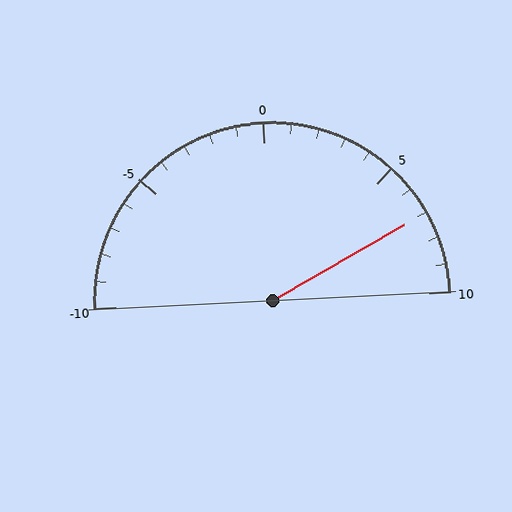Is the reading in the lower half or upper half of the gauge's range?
The reading is in the upper half of the range (-10 to 10).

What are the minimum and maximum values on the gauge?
The gauge ranges from -10 to 10.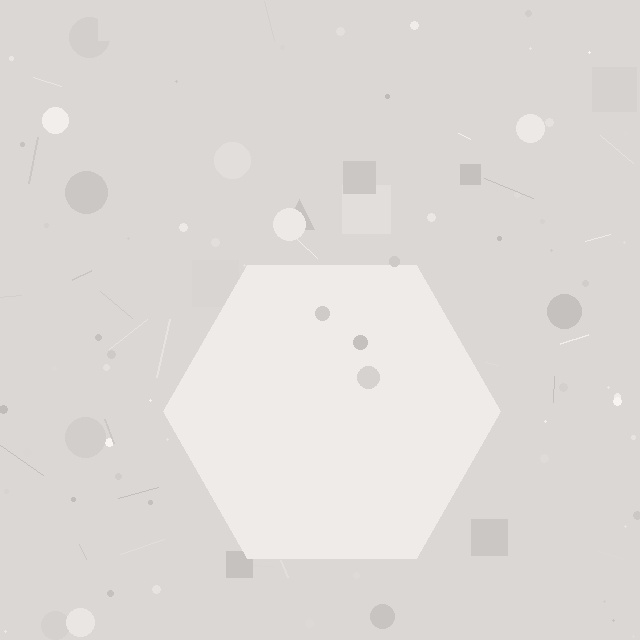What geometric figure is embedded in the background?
A hexagon is embedded in the background.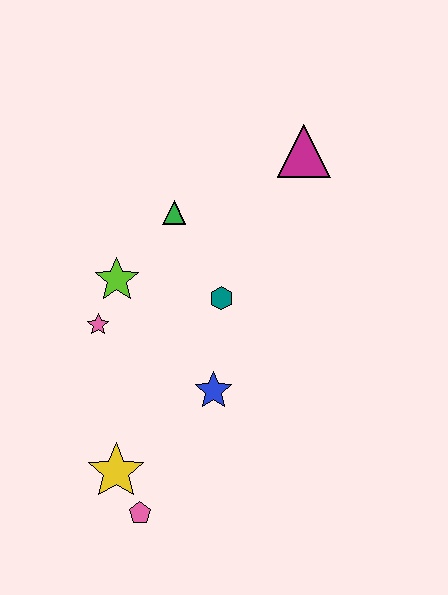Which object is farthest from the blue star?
The magenta triangle is farthest from the blue star.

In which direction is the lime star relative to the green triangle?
The lime star is below the green triangle.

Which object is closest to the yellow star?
The pink pentagon is closest to the yellow star.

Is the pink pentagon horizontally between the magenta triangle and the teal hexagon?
No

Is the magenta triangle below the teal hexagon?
No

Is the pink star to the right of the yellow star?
No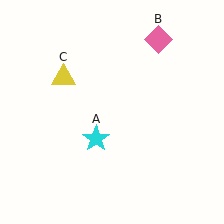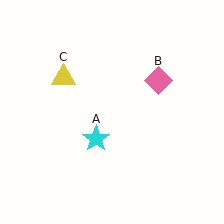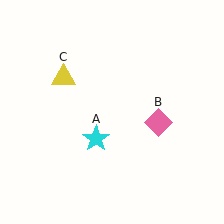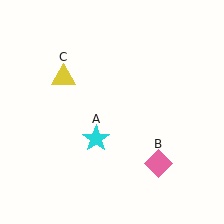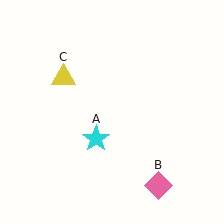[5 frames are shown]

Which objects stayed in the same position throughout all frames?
Cyan star (object A) and yellow triangle (object C) remained stationary.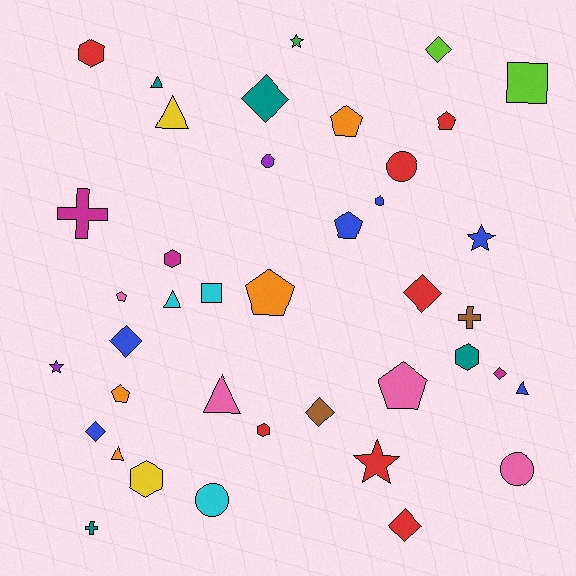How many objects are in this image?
There are 40 objects.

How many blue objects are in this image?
There are 6 blue objects.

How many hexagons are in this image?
There are 6 hexagons.